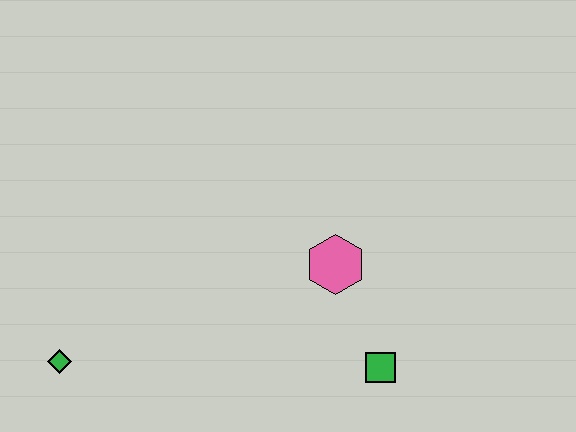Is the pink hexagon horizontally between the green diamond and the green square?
Yes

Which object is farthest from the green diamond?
The green square is farthest from the green diamond.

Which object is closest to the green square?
The pink hexagon is closest to the green square.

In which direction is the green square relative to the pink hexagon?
The green square is below the pink hexagon.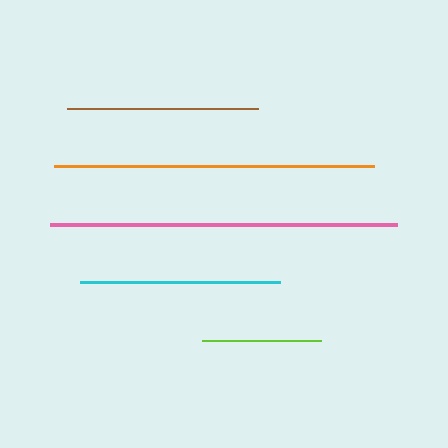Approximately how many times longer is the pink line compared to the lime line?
The pink line is approximately 2.9 times the length of the lime line.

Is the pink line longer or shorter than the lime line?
The pink line is longer than the lime line.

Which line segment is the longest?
The pink line is the longest at approximately 347 pixels.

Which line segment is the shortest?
The lime line is the shortest at approximately 120 pixels.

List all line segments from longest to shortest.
From longest to shortest: pink, orange, cyan, brown, lime.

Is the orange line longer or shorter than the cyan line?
The orange line is longer than the cyan line.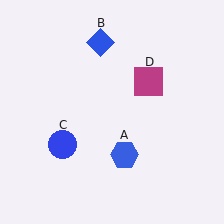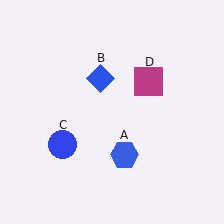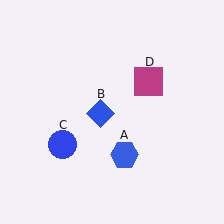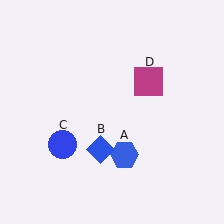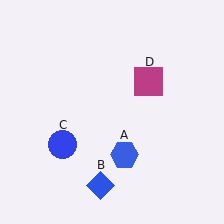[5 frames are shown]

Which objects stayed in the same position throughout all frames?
Blue hexagon (object A) and blue circle (object C) and magenta square (object D) remained stationary.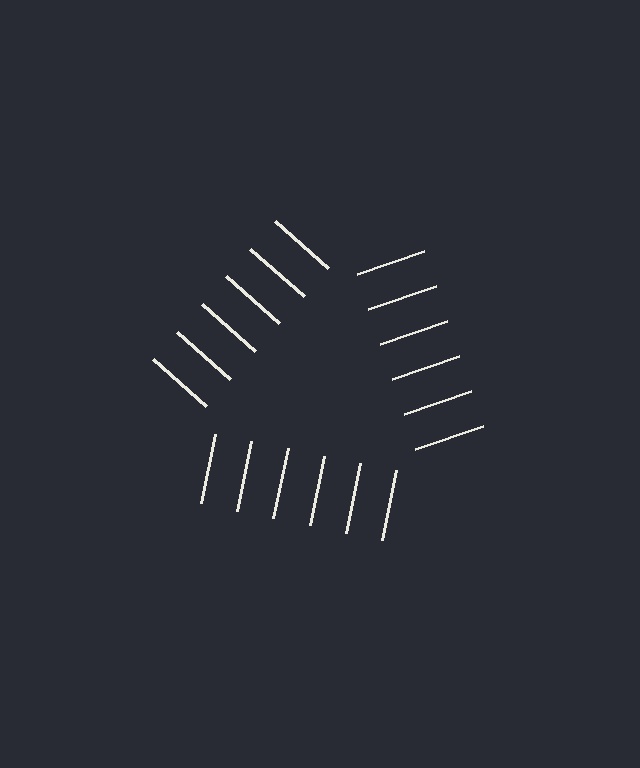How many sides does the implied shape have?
3 sides — the line-ends trace a triangle.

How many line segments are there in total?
18 — 6 along each of the 3 edges.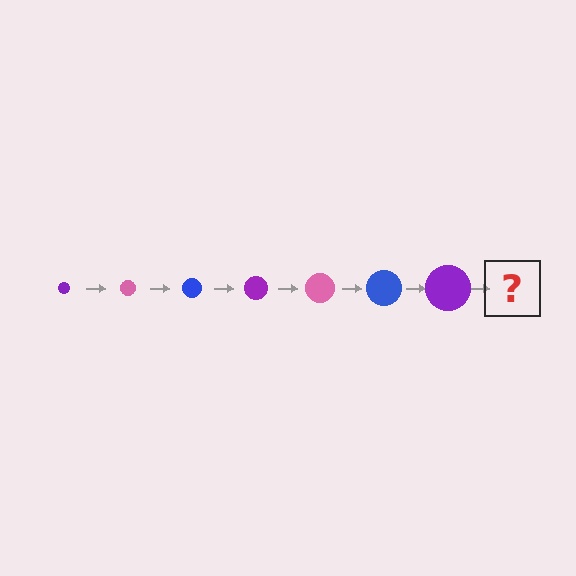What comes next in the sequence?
The next element should be a pink circle, larger than the previous one.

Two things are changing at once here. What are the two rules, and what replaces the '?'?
The two rules are that the circle grows larger each step and the color cycles through purple, pink, and blue. The '?' should be a pink circle, larger than the previous one.